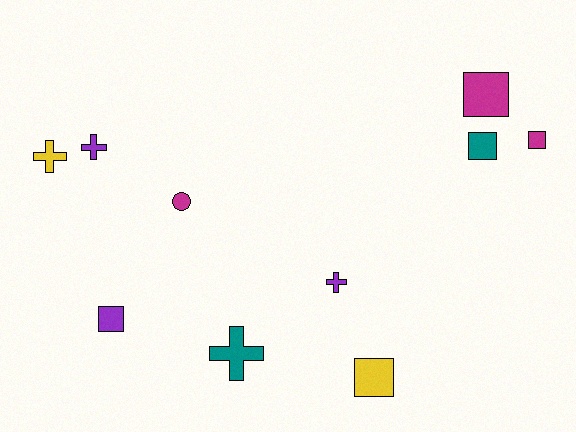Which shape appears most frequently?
Square, with 5 objects.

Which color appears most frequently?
Magenta, with 3 objects.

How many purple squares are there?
There is 1 purple square.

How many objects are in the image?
There are 10 objects.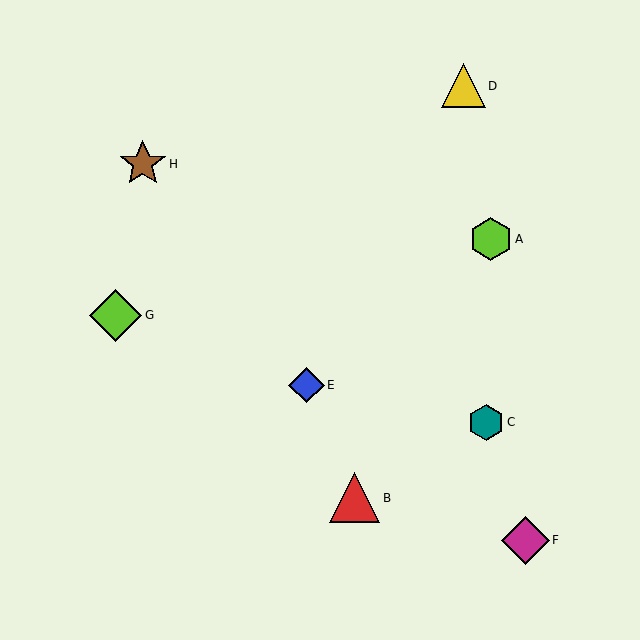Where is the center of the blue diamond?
The center of the blue diamond is at (307, 385).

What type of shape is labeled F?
Shape F is a magenta diamond.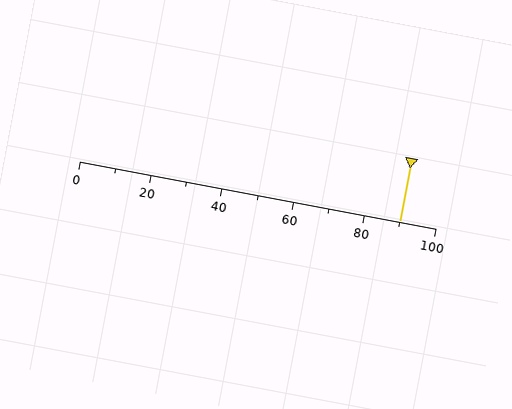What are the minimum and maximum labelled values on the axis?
The axis runs from 0 to 100.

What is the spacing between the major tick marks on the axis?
The major ticks are spaced 20 apart.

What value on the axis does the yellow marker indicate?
The marker indicates approximately 90.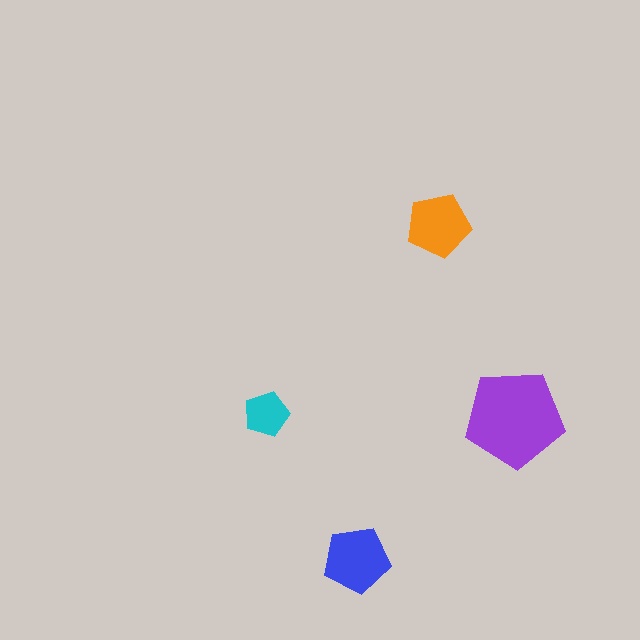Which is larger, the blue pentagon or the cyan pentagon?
The blue one.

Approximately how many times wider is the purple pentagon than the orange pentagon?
About 1.5 times wider.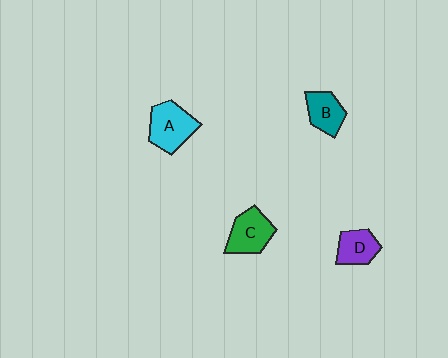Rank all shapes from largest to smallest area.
From largest to smallest: A (cyan), C (green), D (purple), B (teal).